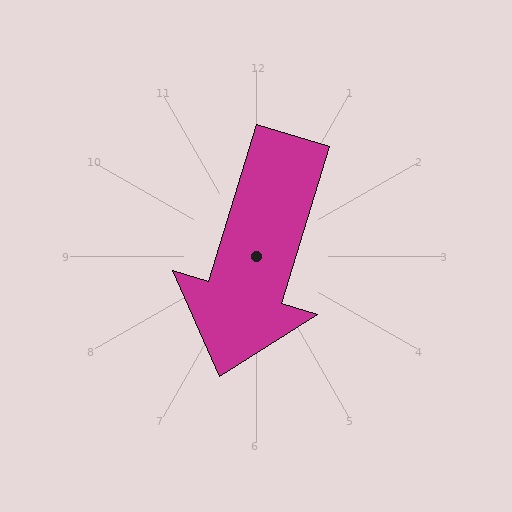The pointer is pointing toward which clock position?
Roughly 7 o'clock.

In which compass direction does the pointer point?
South.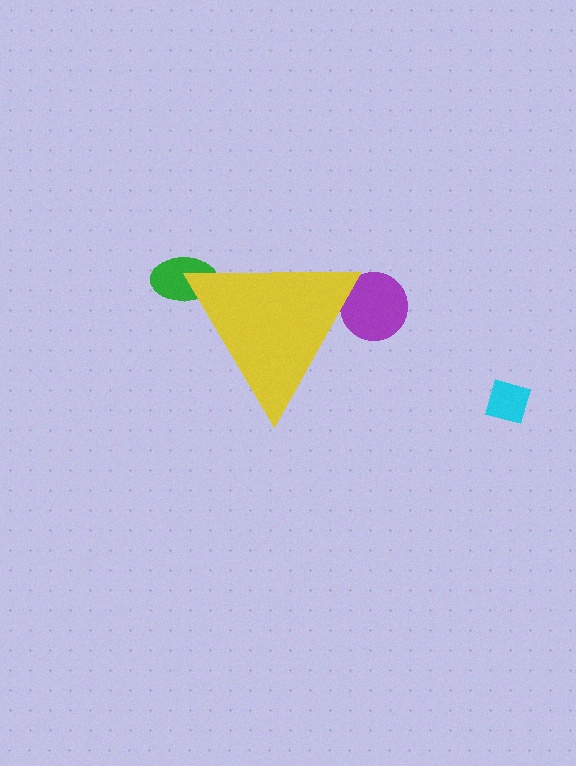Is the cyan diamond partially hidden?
No, the cyan diamond is fully visible.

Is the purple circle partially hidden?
Yes, the purple circle is partially hidden behind the yellow triangle.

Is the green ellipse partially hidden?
Yes, the green ellipse is partially hidden behind the yellow triangle.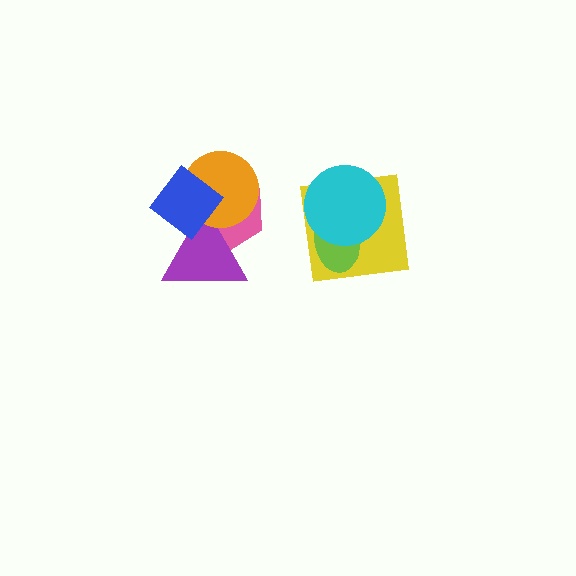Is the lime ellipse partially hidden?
Yes, it is partially covered by another shape.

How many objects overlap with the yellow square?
2 objects overlap with the yellow square.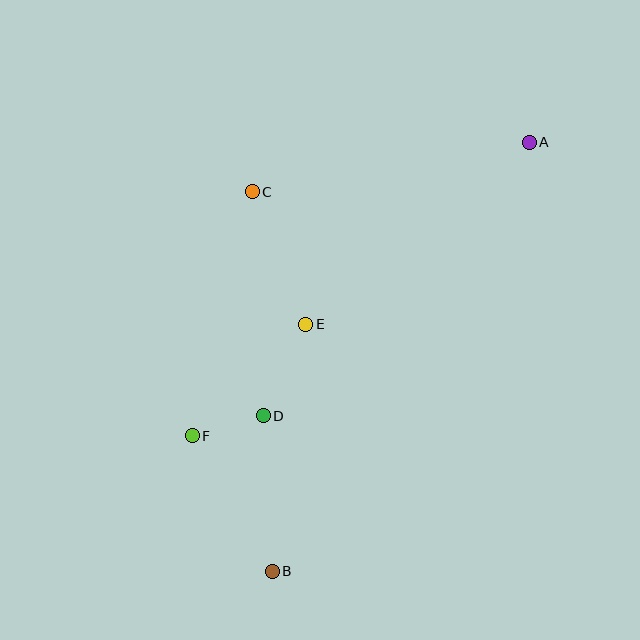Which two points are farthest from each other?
Points A and B are farthest from each other.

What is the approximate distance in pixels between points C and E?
The distance between C and E is approximately 143 pixels.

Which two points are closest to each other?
Points D and F are closest to each other.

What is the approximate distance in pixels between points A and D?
The distance between A and D is approximately 381 pixels.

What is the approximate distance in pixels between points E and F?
The distance between E and F is approximately 159 pixels.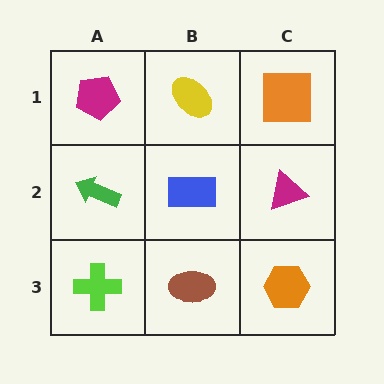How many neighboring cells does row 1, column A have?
2.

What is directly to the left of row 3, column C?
A brown ellipse.